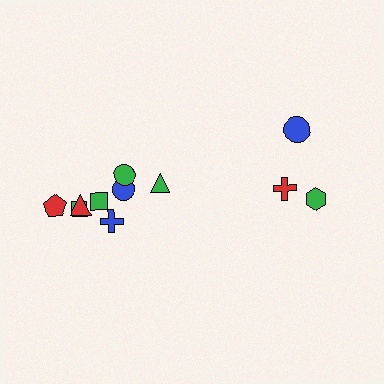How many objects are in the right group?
There are 3 objects.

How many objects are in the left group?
There are 8 objects.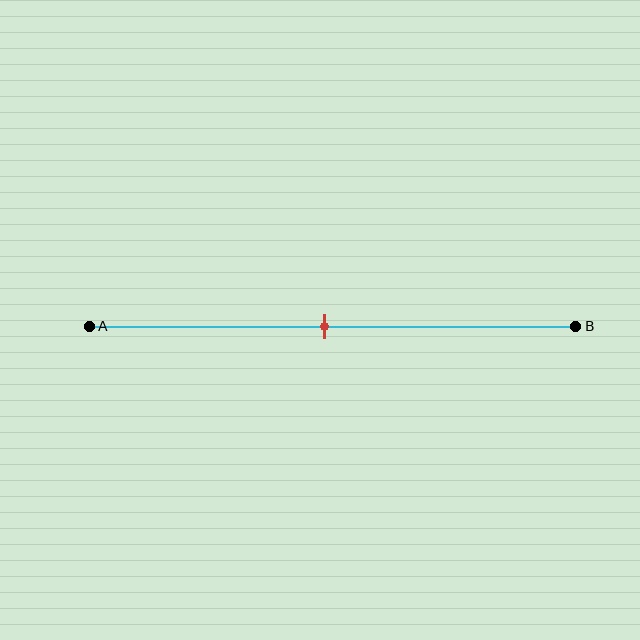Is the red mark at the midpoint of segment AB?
Yes, the mark is approximately at the midpoint.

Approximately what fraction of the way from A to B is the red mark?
The red mark is approximately 50% of the way from A to B.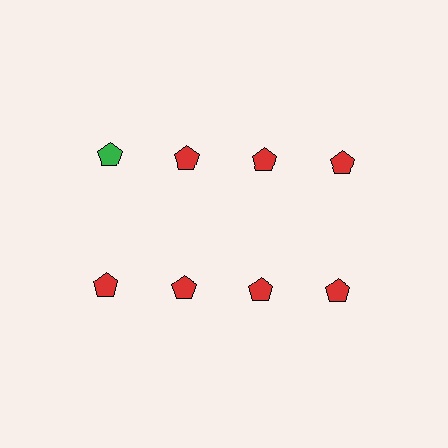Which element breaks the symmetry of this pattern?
The green pentagon in the top row, leftmost column breaks the symmetry. All other shapes are red pentagons.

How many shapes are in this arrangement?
There are 8 shapes arranged in a grid pattern.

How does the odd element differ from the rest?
It has a different color: green instead of red.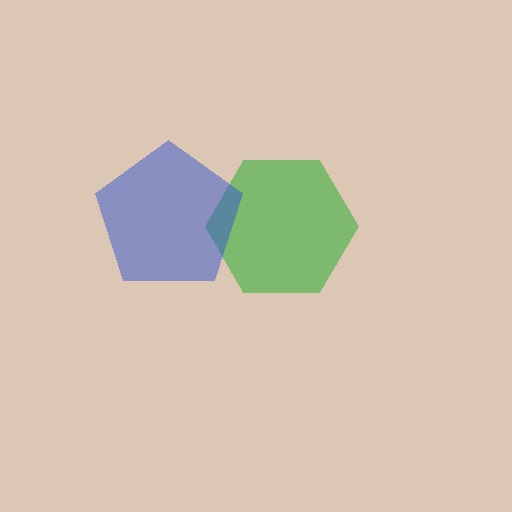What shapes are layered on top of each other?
The layered shapes are: a green hexagon, a blue pentagon.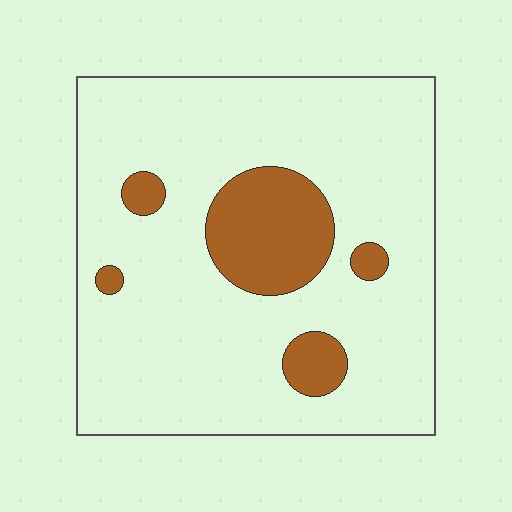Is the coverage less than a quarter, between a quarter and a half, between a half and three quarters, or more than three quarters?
Less than a quarter.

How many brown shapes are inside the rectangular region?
5.